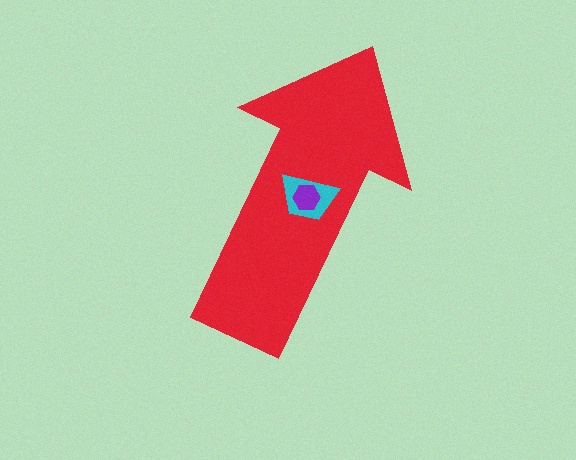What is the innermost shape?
The purple hexagon.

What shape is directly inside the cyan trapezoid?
The purple hexagon.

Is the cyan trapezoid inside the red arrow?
Yes.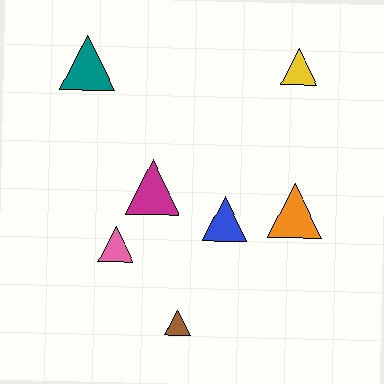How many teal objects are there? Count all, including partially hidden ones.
There is 1 teal object.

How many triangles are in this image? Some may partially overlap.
There are 7 triangles.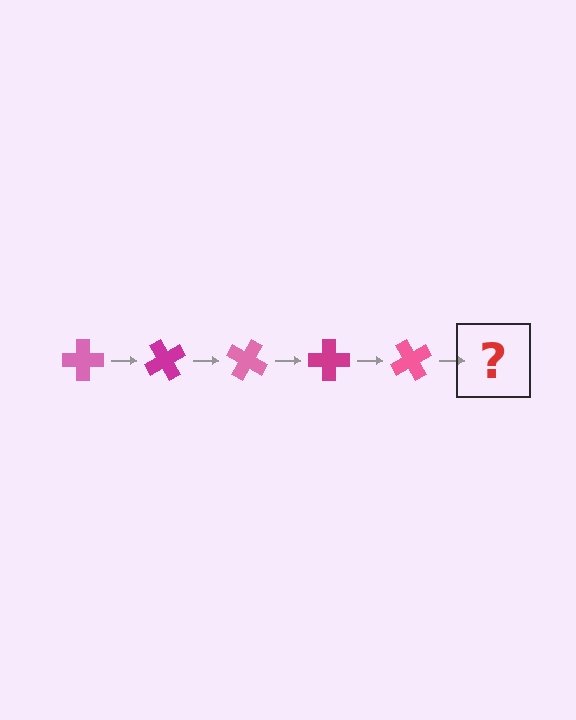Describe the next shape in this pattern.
It should be a magenta cross, rotated 300 degrees from the start.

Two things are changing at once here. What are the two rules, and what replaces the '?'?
The two rules are that it rotates 60 degrees each step and the color cycles through pink and magenta. The '?' should be a magenta cross, rotated 300 degrees from the start.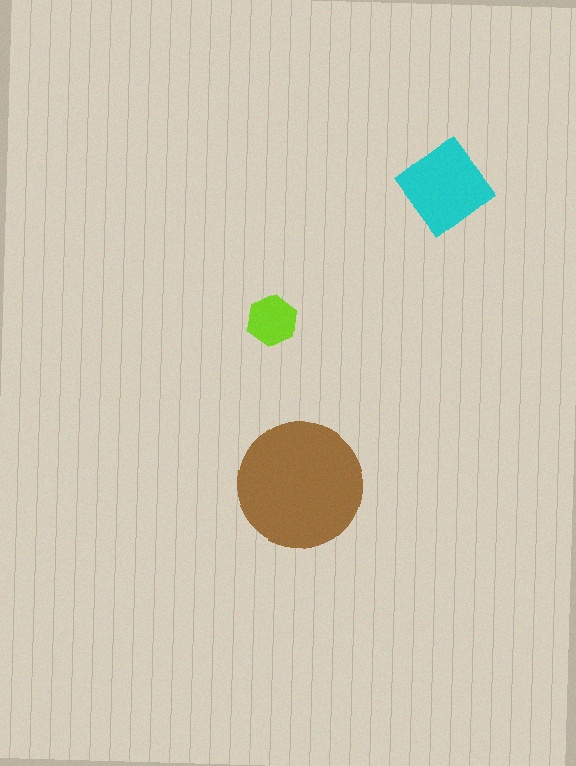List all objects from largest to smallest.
The brown circle, the cyan diamond, the lime hexagon.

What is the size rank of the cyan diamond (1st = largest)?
2nd.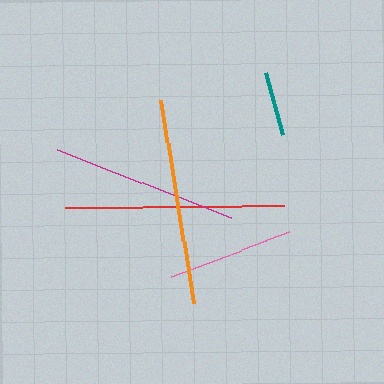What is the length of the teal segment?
The teal segment is approximately 64 pixels long.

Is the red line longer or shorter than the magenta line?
The red line is longer than the magenta line.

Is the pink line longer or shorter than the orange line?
The orange line is longer than the pink line.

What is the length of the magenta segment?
The magenta segment is approximately 187 pixels long.